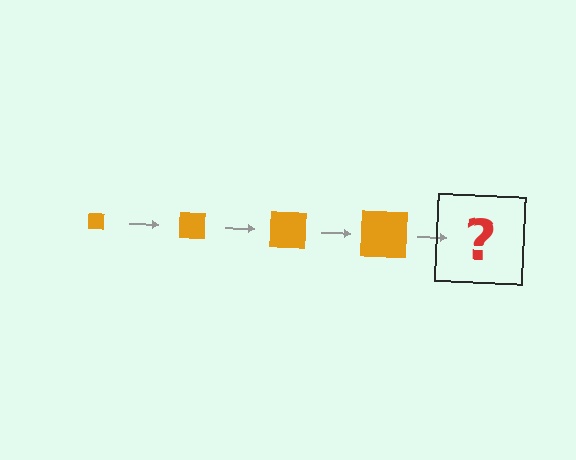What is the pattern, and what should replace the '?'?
The pattern is that the square gets progressively larger each step. The '?' should be an orange square, larger than the previous one.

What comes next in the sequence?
The next element should be an orange square, larger than the previous one.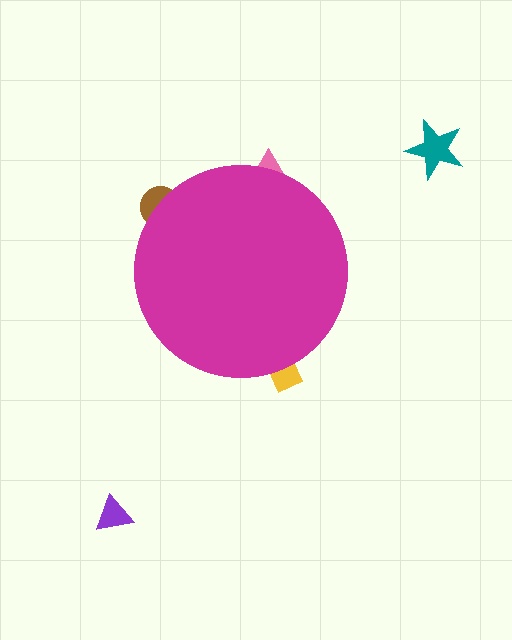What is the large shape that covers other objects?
A magenta circle.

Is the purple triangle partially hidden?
No, the purple triangle is fully visible.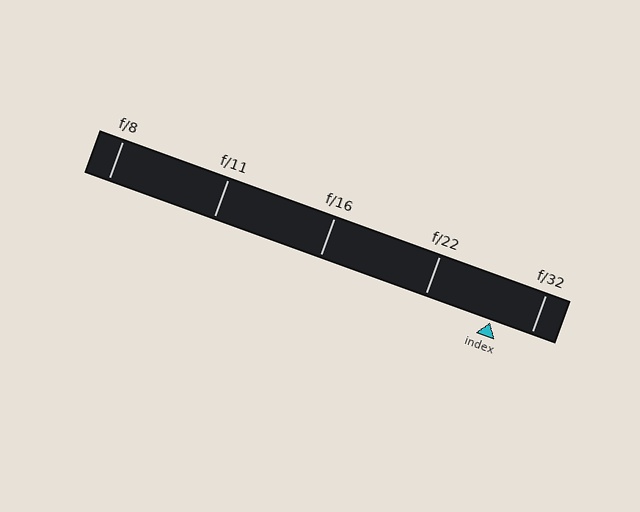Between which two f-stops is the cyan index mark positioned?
The index mark is between f/22 and f/32.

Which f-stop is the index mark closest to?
The index mark is closest to f/32.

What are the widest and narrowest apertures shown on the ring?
The widest aperture shown is f/8 and the narrowest is f/32.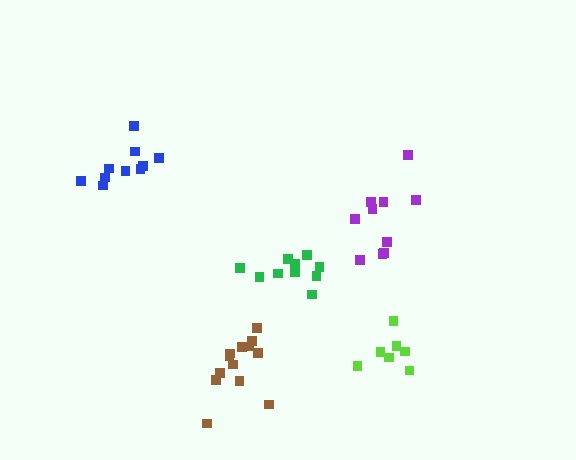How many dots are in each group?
Group 1: 10 dots, Group 2: 13 dots, Group 3: 7 dots, Group 4: 10 dots, Group 5: 11 dots (51 total).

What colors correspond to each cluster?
The clusters are colored: purple, brown, lime, blue, green.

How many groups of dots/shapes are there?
There are 5 groups.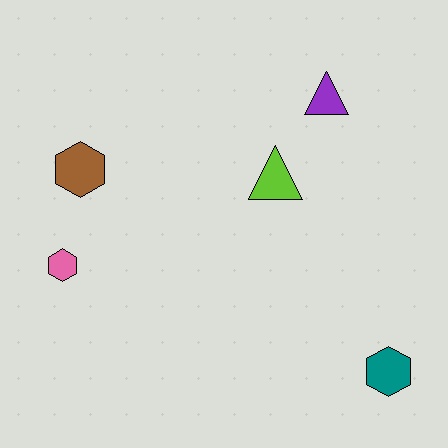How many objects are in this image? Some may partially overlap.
There are 5 objects.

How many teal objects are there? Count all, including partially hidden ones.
There is 1 teal object.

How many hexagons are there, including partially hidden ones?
There are 3 hexagons.